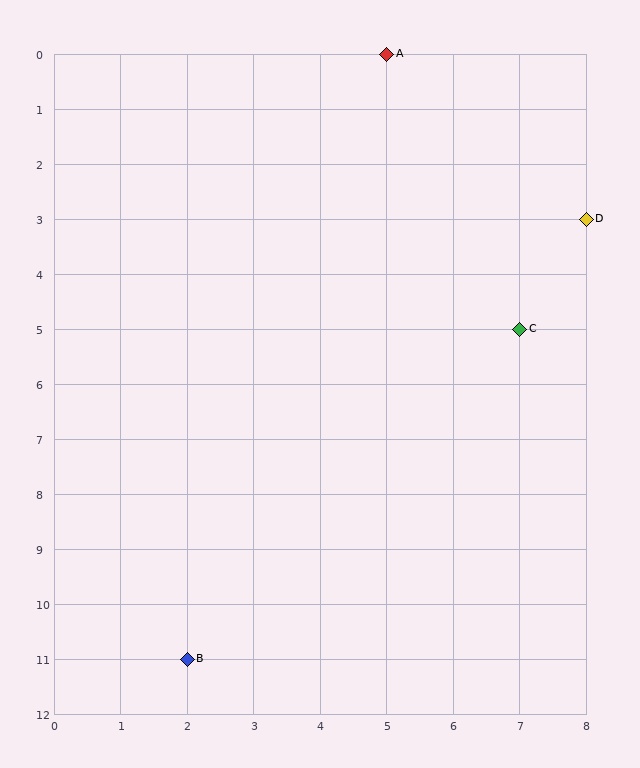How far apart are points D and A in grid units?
Points D and A are 3 columns and 3 rows apart (about 4.2 grid units diagonally).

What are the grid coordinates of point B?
Point B is at grid coordinates (2, 11).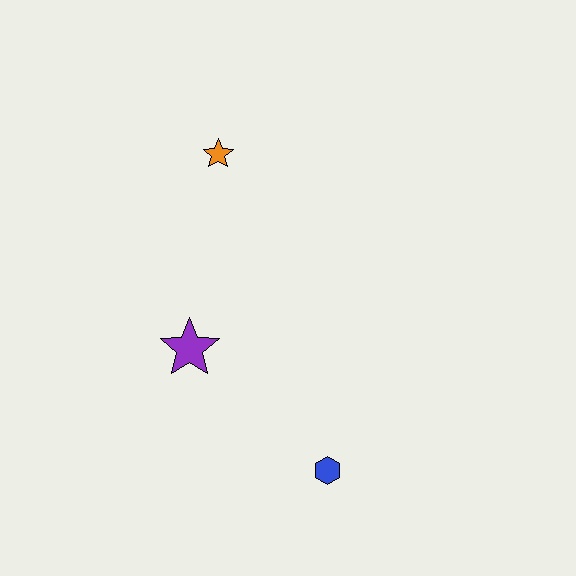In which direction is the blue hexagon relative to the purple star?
The blue hexagon is to the right of the purple star.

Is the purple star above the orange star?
No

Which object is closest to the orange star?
The purple star is closest to the orange star.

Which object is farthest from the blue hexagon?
The orange star is farthest from the blue hexagon.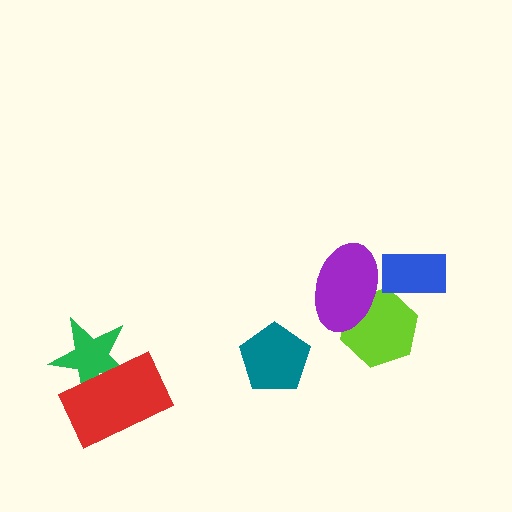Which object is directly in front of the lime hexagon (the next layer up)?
The purple ellipse is directly in front of the lime hexagon.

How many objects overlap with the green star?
1 object overlaps with the green star.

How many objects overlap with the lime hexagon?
2 objects overlap with the lime hexagon.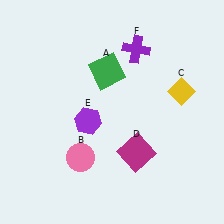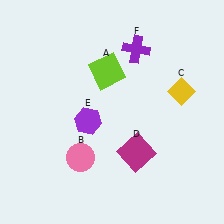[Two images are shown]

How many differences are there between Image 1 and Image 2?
There is 1 difference between the two images.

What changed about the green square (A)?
In Image 1, A is green. In Image 2, it changed to lime.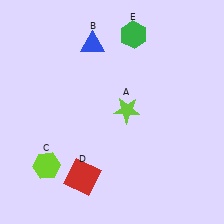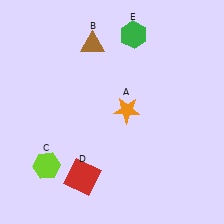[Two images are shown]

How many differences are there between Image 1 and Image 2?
There are 2 differences between the two images.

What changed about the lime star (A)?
In Image 1, A is lime. In Image 2, it changed to orange.